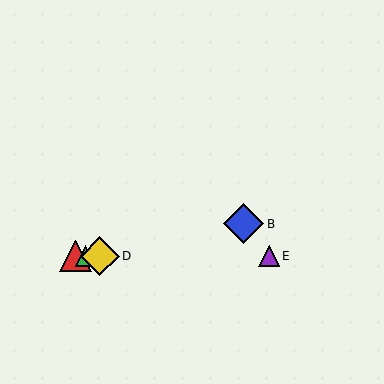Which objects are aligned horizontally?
Objects A, C, D, E are aligned horizontally.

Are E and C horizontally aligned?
Yes, both are at y≈256.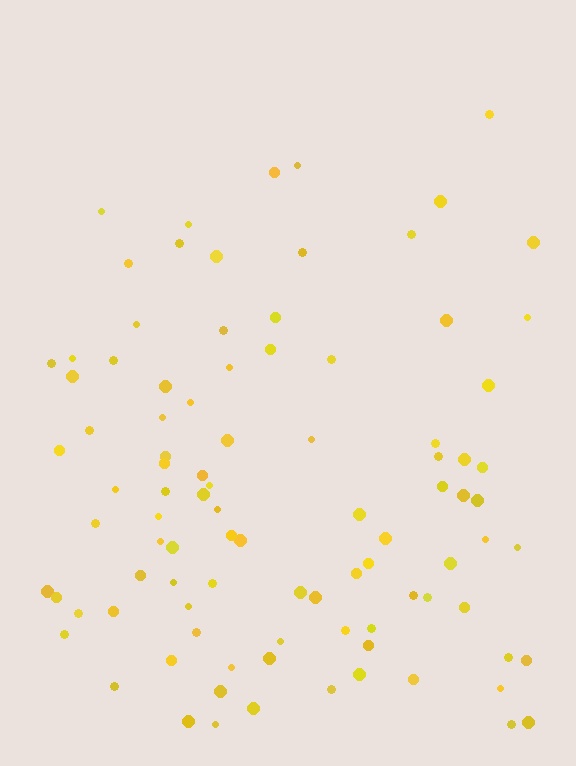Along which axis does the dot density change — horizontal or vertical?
Vertical.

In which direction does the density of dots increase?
From top to bottom, with the bottom side densest.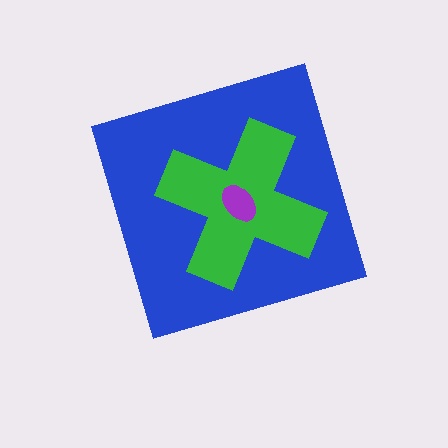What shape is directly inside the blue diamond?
The green cross.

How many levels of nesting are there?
3.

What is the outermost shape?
The blue diamond.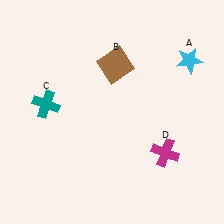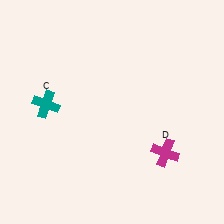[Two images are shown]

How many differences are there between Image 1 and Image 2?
There are 2 differences between the two images.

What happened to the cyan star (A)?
The cyan star (A) was removed in Image 2. It was in the top-right area of Image 1.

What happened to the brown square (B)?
The brown square (B) was removed in Image 2. It was in the top-right area of Image 1.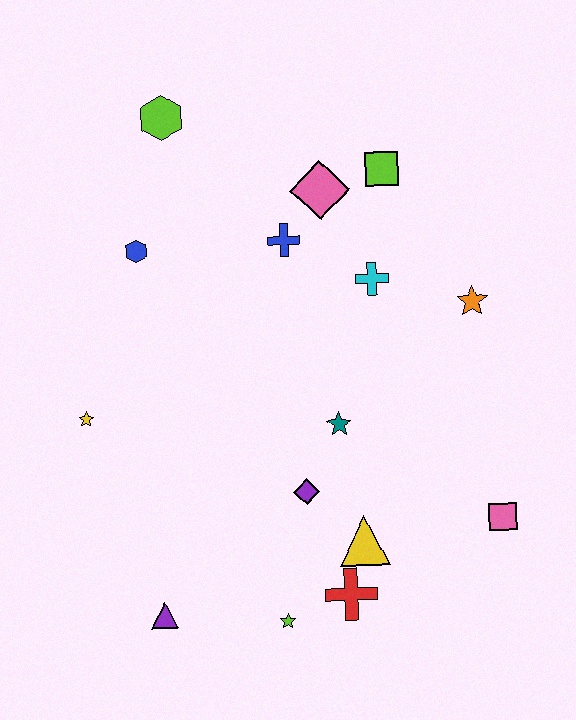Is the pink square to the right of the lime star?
Yes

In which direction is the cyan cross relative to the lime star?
The cyan cross is above the lime star.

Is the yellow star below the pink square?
No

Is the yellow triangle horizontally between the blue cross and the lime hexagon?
No